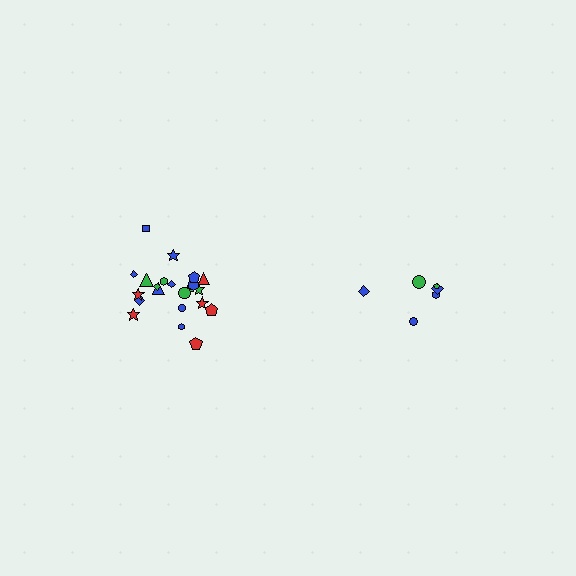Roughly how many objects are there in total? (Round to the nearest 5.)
Roughly 30 objects in total.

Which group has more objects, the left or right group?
The left group.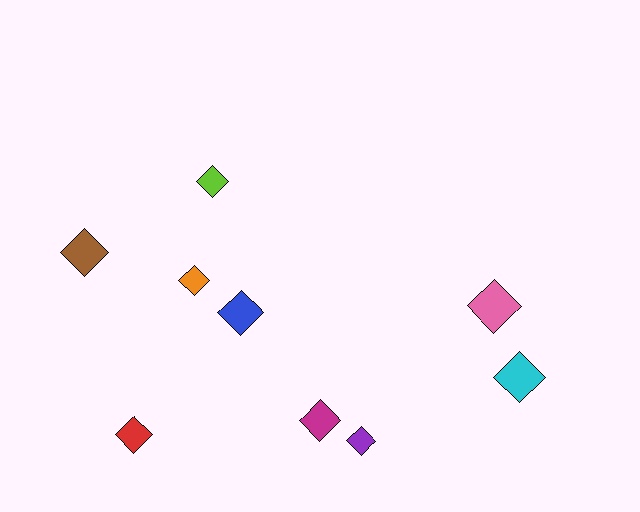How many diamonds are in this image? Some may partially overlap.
There are 9 diamonds.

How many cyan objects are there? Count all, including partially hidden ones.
There is 1 cyan object.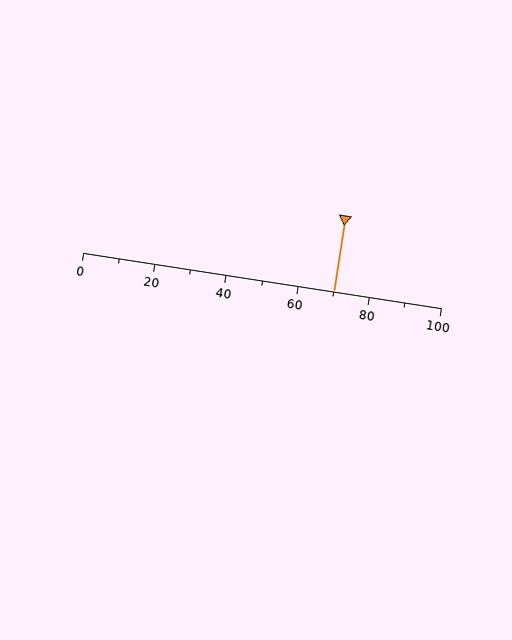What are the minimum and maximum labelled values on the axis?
The axis runs from 0 to 100.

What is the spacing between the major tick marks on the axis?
The major ticks are spaced 20 apart.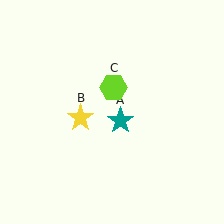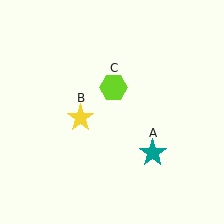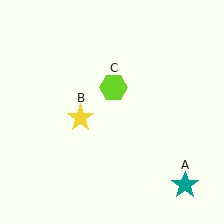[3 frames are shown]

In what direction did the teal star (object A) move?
The teal star (object A) moved down and to the right.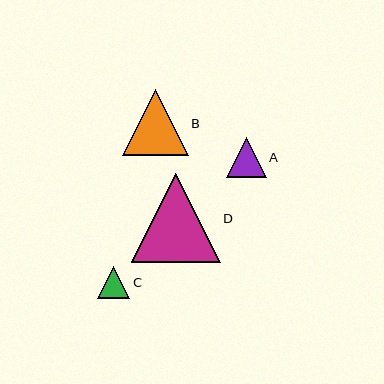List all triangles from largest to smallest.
From largest to smallest: D, B, A, C.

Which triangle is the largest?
Triangle D is the largest with a size of approximately 89 pixels.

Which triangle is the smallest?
Triangle C is the smallest with a size of approximately 32 pixels.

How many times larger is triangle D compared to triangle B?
Triangle D is approximately 1.3 times the size of triangle B.